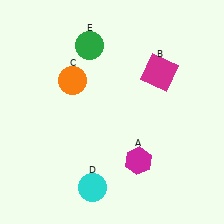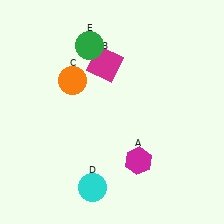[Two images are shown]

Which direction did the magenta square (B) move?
The magenta square (B) moved left.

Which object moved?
The magenta square (B) moved left.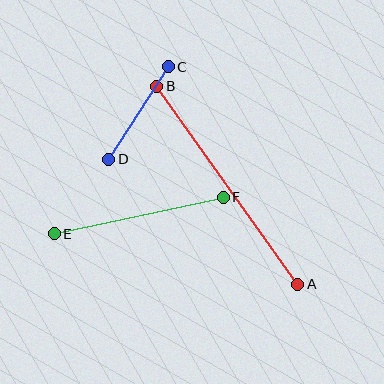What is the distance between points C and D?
The distance is approximately 110 pixels.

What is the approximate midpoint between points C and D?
The midpoint is at approximately (139, 113) pixels.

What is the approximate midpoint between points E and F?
The midpoint is at approximately (139, 216) pixels.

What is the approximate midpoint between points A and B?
The midpoint is at approximately (227, 185) pixels.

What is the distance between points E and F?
The distance is approximately 173 pixels.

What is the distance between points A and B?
The distance is approximately 243 pixels.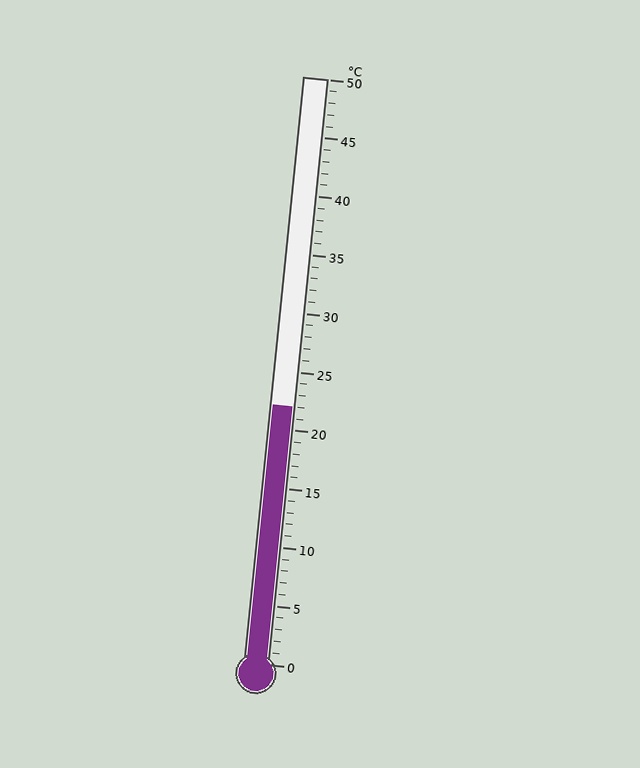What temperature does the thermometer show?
The thermometer shows approximately 22°C.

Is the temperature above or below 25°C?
The temperature is below 25°C.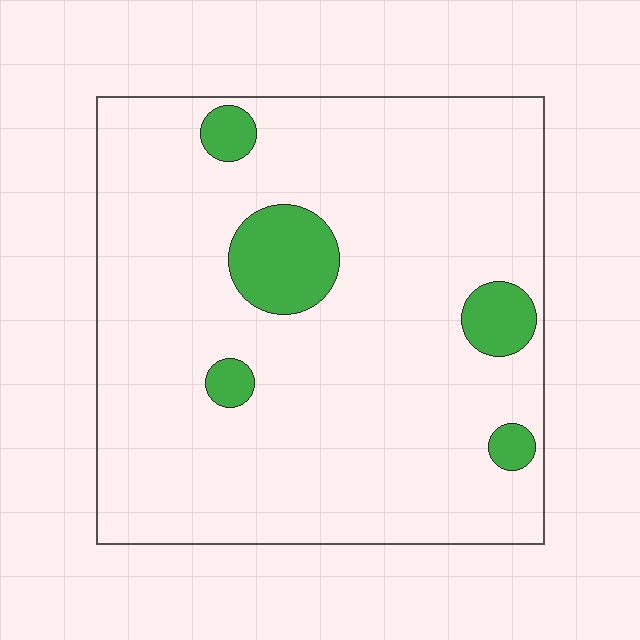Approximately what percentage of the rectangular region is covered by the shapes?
Approximately 10%.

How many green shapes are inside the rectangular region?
5.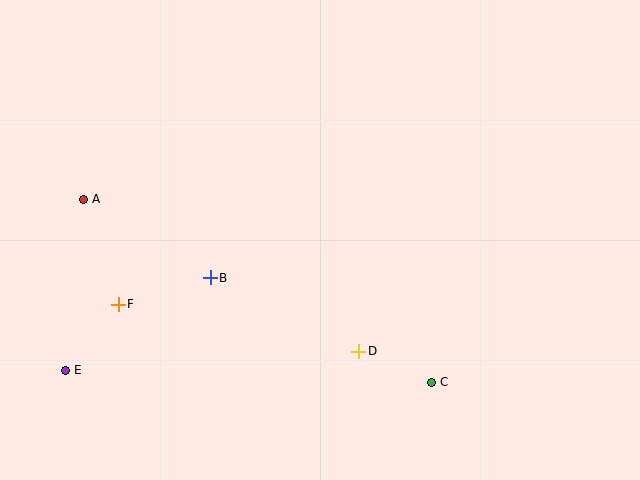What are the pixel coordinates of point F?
Point F is at (118, 304).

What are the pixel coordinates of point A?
Point A is at (83, 199).